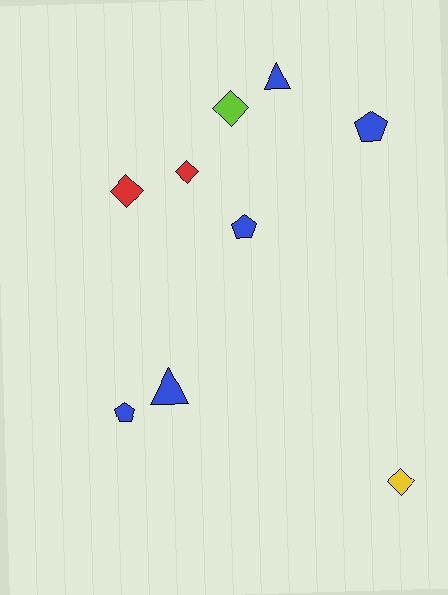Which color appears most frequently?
Blue, with 5 objects.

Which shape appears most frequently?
Diamond, with 4 objects.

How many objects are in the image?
There are 9 objects.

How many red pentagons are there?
There are no red pentagons.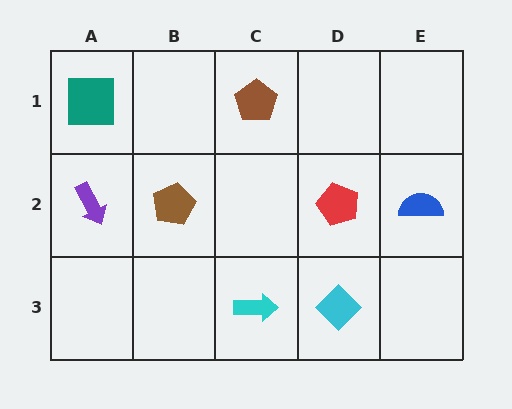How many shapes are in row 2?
4 shapes.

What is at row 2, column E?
A blue semicircle.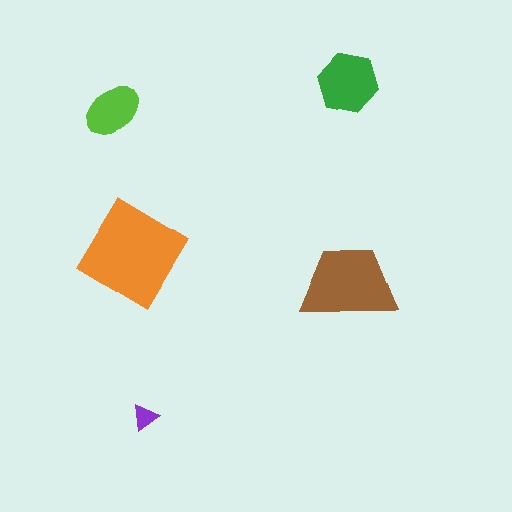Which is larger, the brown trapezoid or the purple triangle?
The brown trapezoid.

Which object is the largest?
The orange diamond.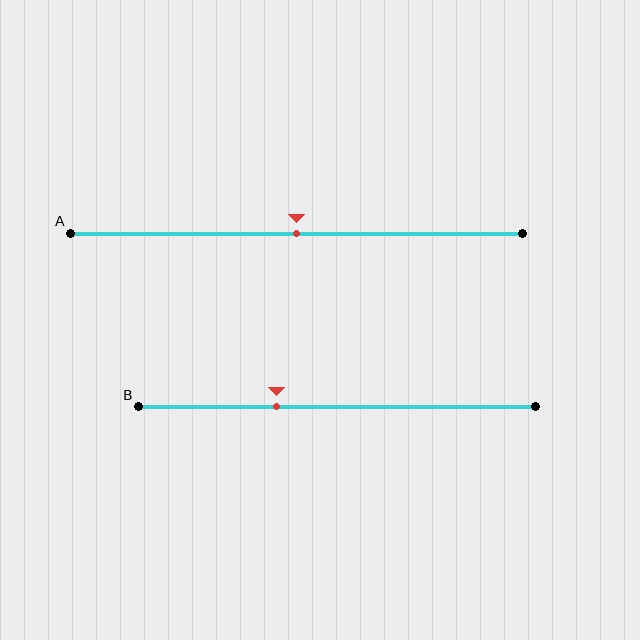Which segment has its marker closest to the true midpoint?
Segment A has its marker closest to the true midpoint.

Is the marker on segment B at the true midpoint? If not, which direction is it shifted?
No, the marker on segment B is shifted to the left by about 15% of the segment length.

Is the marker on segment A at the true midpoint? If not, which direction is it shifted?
Yes, the marker on segment A is at the true midpoint.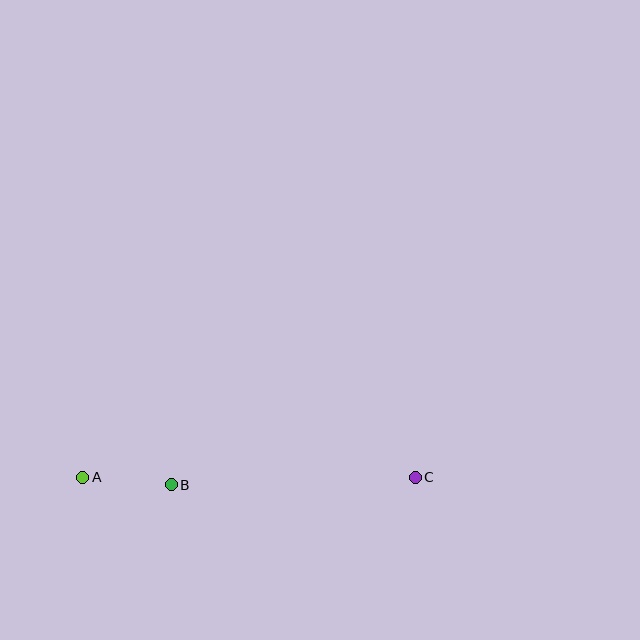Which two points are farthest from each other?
Points A and C are farthest from each other.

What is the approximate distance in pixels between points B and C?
The distance between B and C is approximately 244 pixels.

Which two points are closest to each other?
Points A and B are closest to each other.